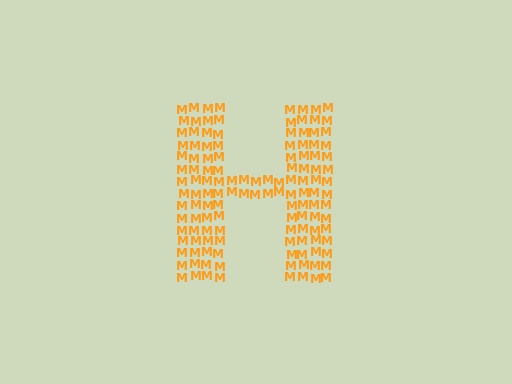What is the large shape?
The large shape is the letter H.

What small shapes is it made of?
It is made of small letter M's.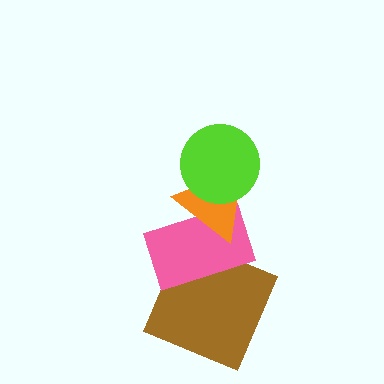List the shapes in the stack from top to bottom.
From top to bottom: the lime circle, the orange triangle, the pink rectangle, the brown square.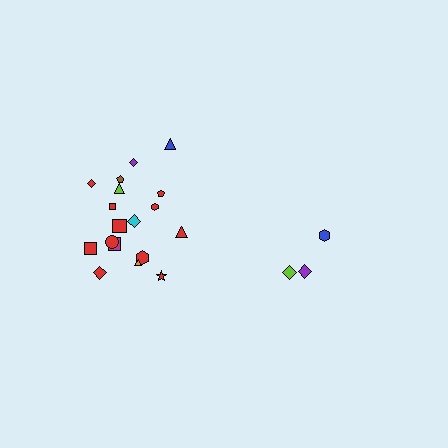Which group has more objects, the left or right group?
The left group.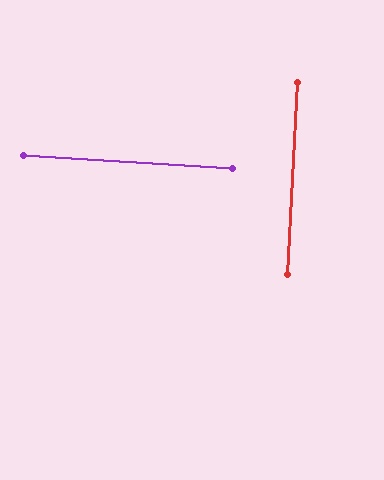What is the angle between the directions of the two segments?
Approximately 90 degrees.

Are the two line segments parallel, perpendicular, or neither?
Perpendicular — they meet at approximately 90°.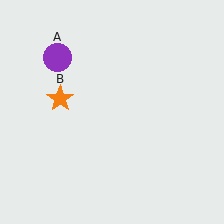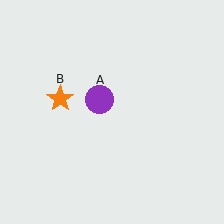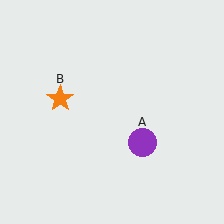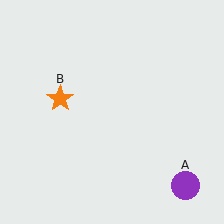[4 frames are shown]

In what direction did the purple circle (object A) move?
The purple circle (object A) moved down and to the right.